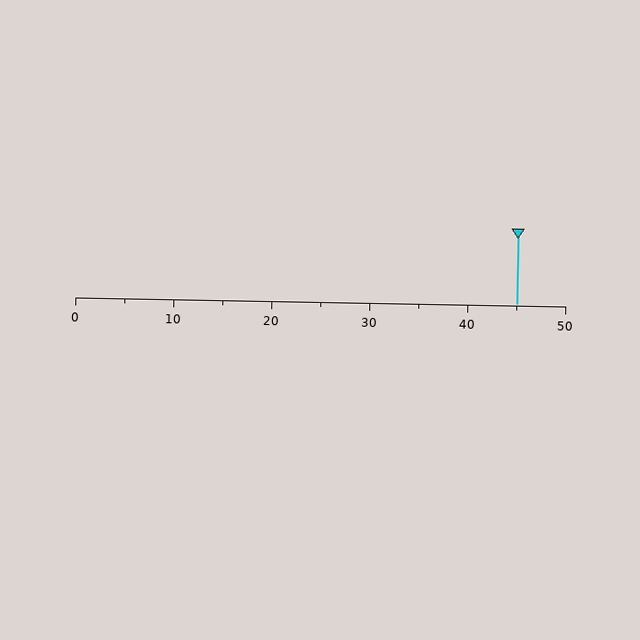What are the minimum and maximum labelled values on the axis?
The axis runs from 0 to 50.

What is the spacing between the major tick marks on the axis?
The major ticks are spaced 10 apart.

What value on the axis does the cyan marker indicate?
The marker indicates approximately 45.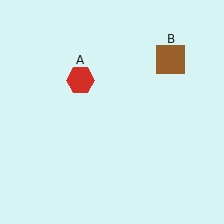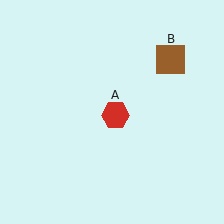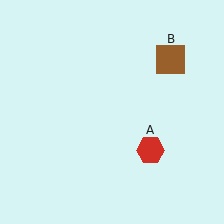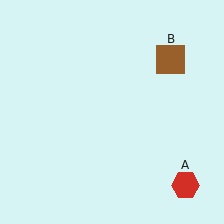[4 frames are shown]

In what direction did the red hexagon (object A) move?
The red hexagon (object A) moved down and to the right.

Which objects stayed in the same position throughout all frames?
Brown square (object B) remained stationary.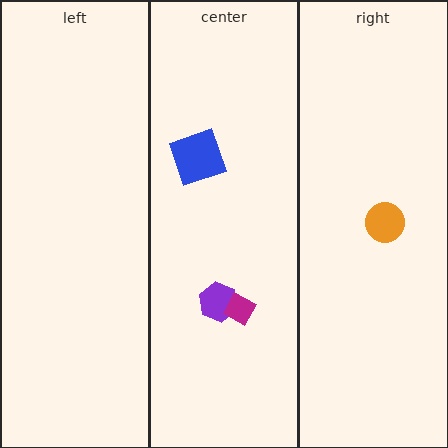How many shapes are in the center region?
3.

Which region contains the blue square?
The center region.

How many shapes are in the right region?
1.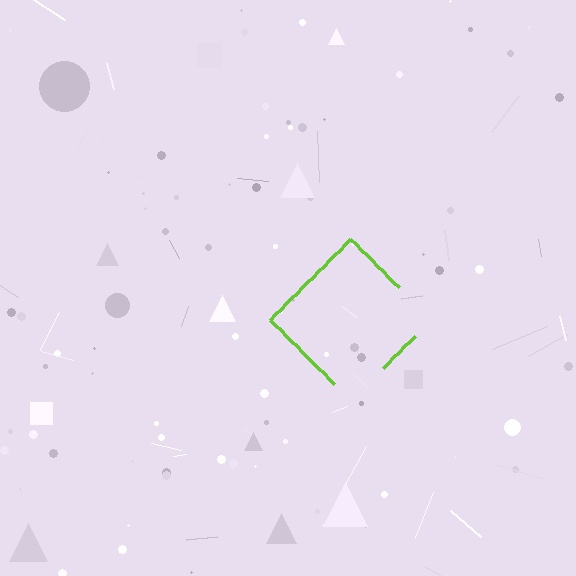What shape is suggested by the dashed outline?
The dashed outline suggests a diamond.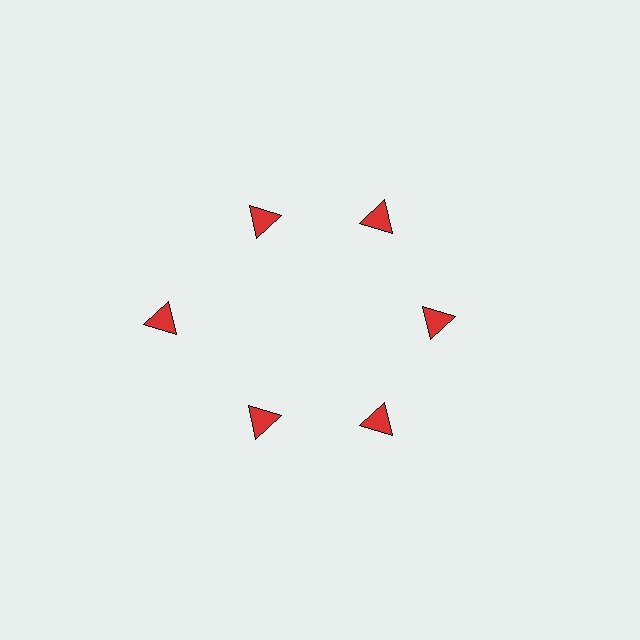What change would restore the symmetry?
The symmetry would be restored by moving it inward, back onto the ring so that all 6 triangles sit at equal angles and equal distance from the center.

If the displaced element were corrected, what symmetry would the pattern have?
It would have 6-fold rotational symmetry — the pattern would map onto itself every 60 degrees.